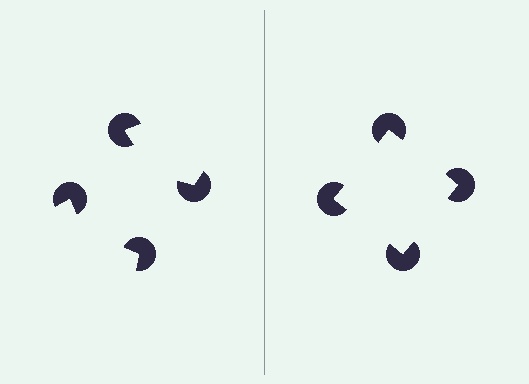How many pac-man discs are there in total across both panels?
8 — 4 on each side.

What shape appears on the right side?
An illusory square.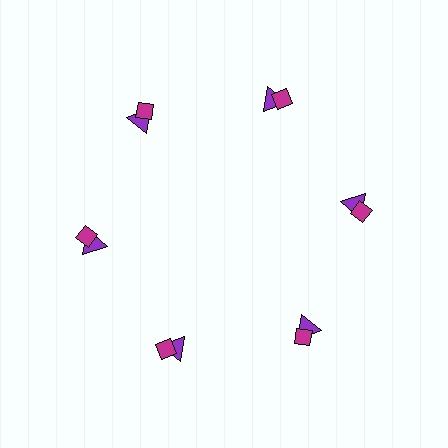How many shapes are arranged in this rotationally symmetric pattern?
There are 12 shapes, arranged in 6 groups of 2.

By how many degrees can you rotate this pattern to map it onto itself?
The pattern maps onto itself every 60 degrees of rotation.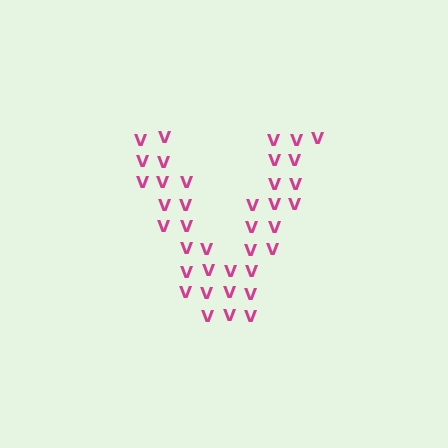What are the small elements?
The small elements are letter V's.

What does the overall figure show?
The overall figure shows the letter V.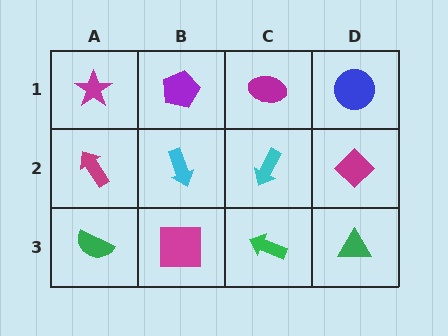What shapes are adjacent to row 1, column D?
A magenta diamond (row 2, column D), a magenta ellipse (row 1, column C).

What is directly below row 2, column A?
A green semicircle.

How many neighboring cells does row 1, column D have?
2.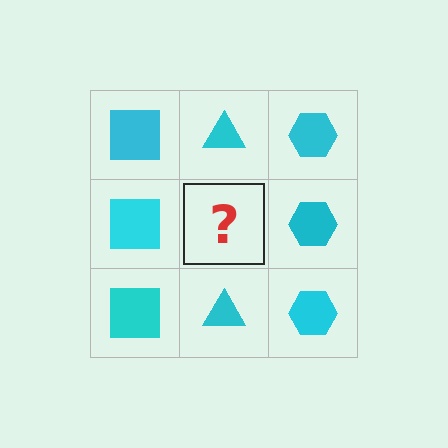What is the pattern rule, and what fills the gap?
The rule is that each column has a consistent shape. The gap should be filled with a cyan triangle.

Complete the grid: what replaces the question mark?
The question mark should be replaced with a cyan triangle.